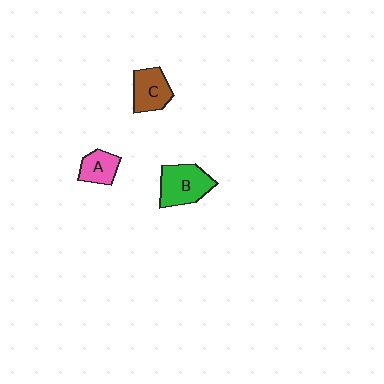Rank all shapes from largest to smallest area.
From largest to smallest: B (green), C (brown), A (pink).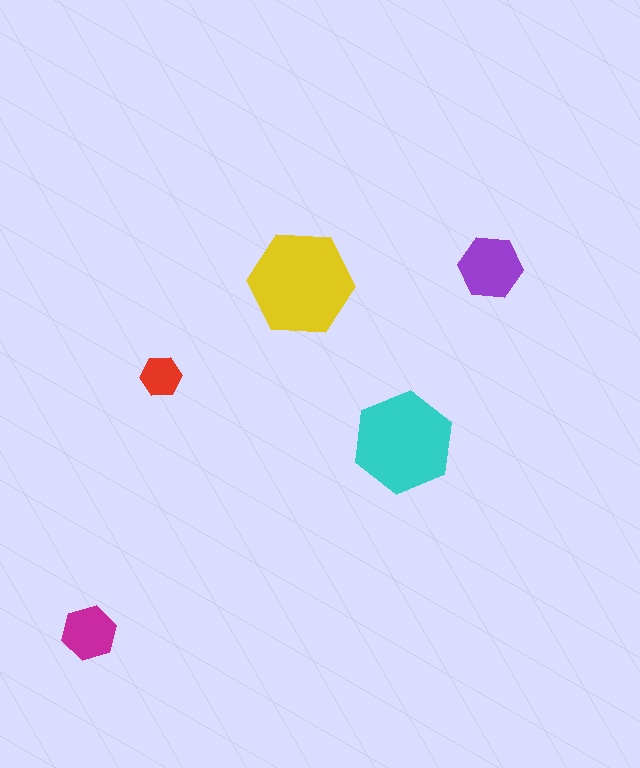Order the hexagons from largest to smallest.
the yellow one, the cyan one, the purple one, the magenta one, the red one.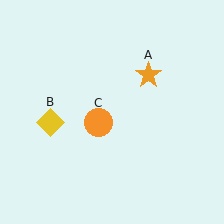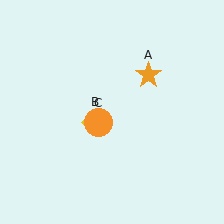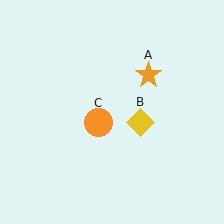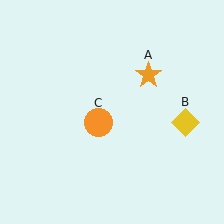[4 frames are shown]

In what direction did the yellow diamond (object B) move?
The yellow diamond (object B) moved right.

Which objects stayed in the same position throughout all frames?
Orange star (object A) and orange circle (object C) remained stationary.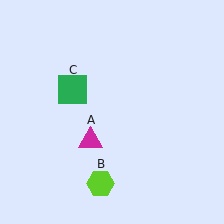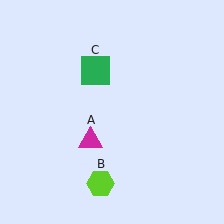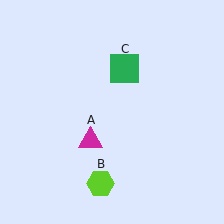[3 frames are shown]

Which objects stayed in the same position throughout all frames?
Magenta triangle (object A) and lime hexagon (object B) remained stationary.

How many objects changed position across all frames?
1 object changed position: green square (object C).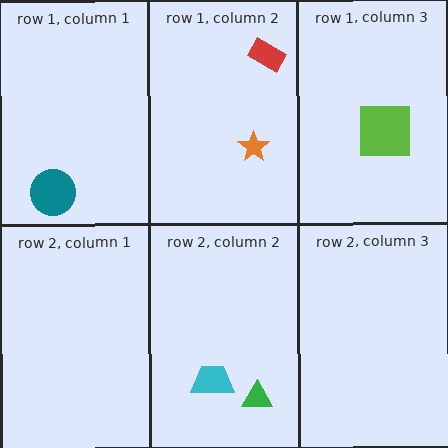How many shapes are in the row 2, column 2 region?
2.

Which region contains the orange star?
The row 1, column 2 region.